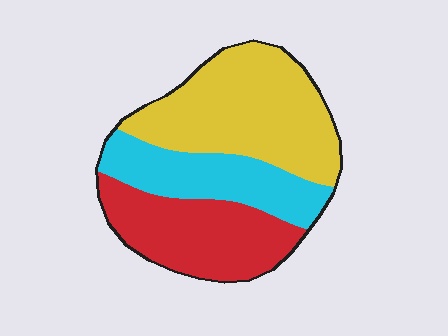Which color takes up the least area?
Cyan, at roughly 25%.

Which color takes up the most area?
Yellow, at roughly 45%.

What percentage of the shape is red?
Red takes up about one third (1/3) of the shape.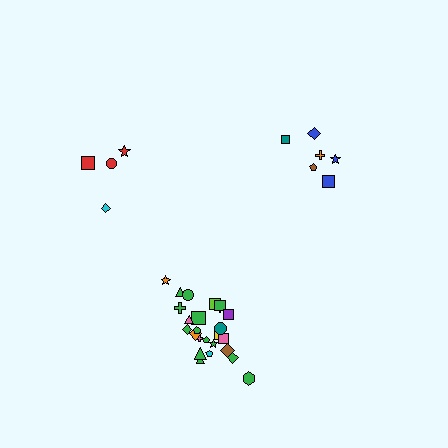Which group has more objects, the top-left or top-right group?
The top-right group.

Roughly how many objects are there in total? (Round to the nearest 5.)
Roughly 35 objects in total.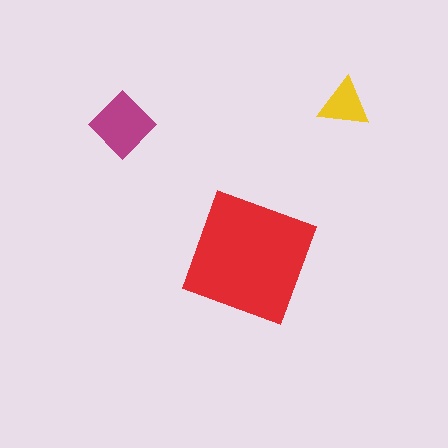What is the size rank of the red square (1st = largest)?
1st.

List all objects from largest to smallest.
The red square, the magenta diamond, the yellow triangle.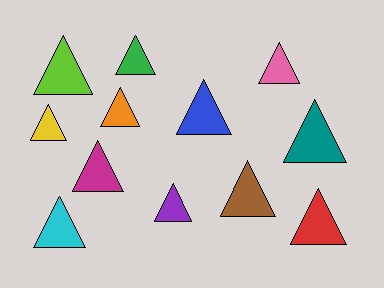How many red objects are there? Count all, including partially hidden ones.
There is 1 red object.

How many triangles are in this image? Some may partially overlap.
There are 12 triangles.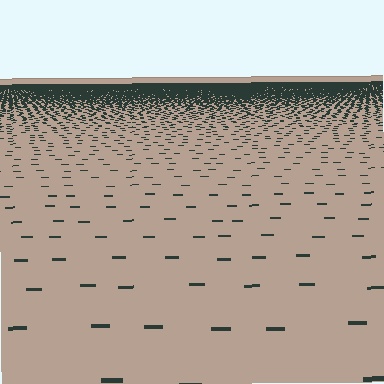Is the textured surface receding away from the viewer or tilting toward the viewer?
The surface is receding away from the viewer. Texture elements get smaller and denser toward the top.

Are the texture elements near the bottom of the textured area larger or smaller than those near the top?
Larger. Near the bottom, elements are closer to the viewer and appear at a bigger on-screen size.